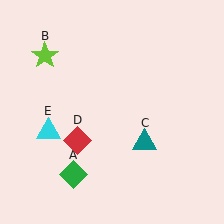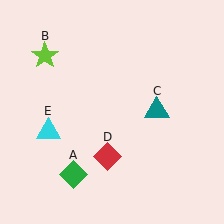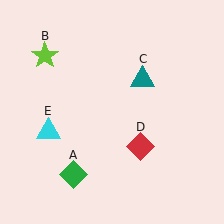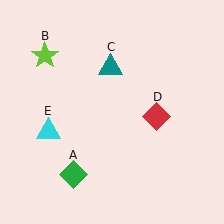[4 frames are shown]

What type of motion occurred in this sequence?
The teal triangle (object C), red diamond (object D) rotated counterclockwise around the center of the scene.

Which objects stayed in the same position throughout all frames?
Green diamond (object A) and lime star (object B) and cyan triangle (object E) remained stationary.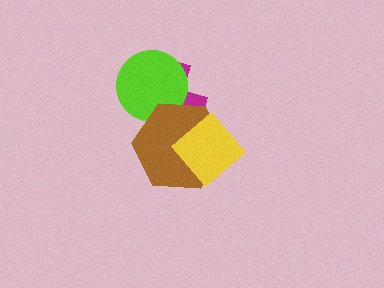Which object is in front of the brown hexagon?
The yellow diamond is in front of the brown hexagon.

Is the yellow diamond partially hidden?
No, no other shape covers it.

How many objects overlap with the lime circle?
2 objects overlap with the lime circle.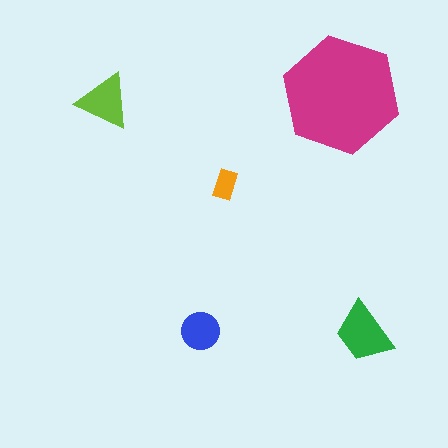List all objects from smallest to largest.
The orange rectangle, the blue circle, the lime triangle, the green trapezoid, the magenta hexagon.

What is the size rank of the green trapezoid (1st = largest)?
2nd.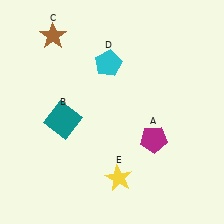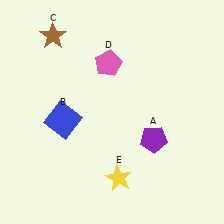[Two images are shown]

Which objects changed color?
A changed from magenta to purple. B changed from teal to blue. D changed from cyan to pink.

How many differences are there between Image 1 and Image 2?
There are 3 differences between the two images.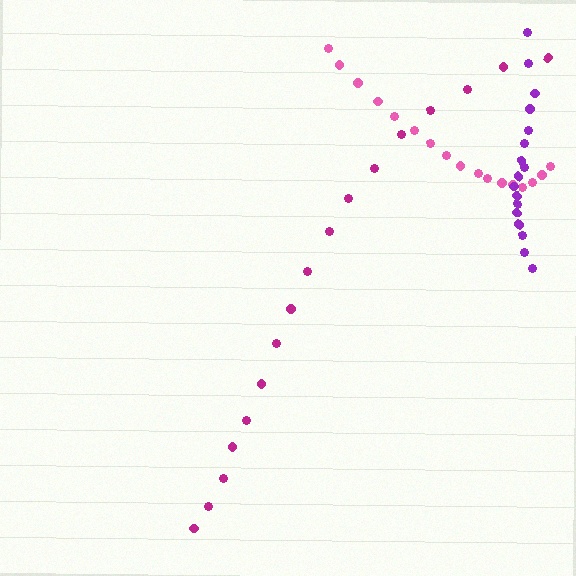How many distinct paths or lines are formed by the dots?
There are 3 distinct paths.